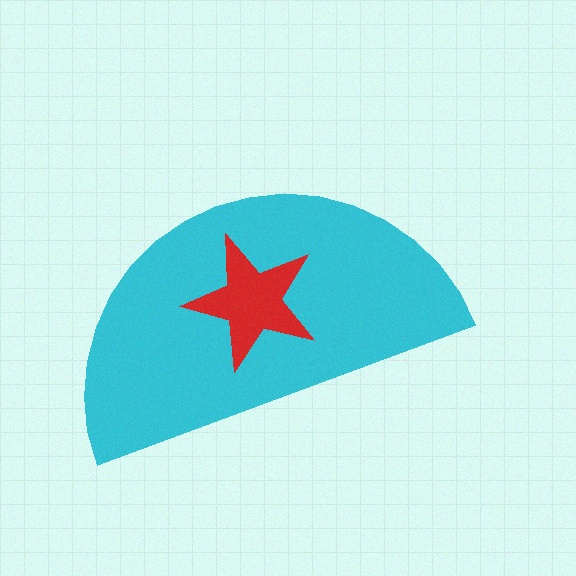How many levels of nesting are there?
2.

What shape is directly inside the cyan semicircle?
The red star.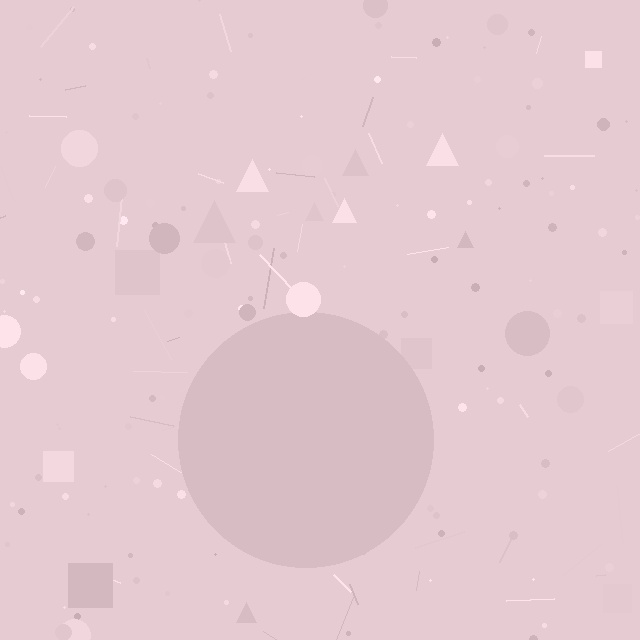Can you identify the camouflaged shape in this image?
The camouflaged shape is a circle.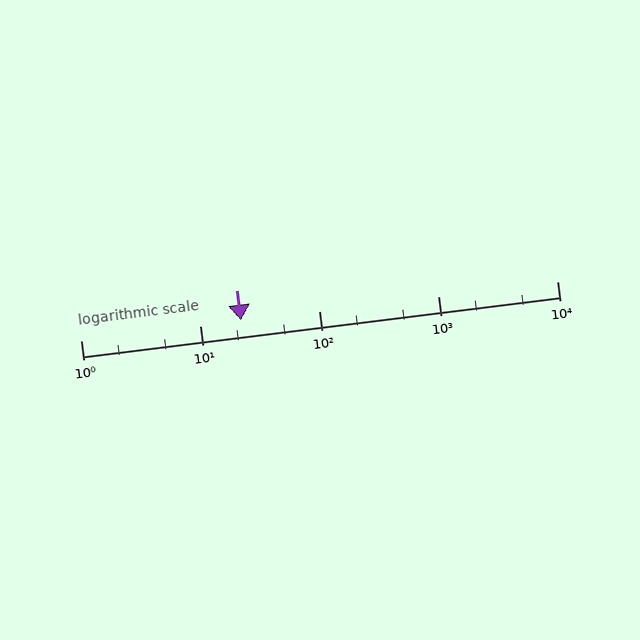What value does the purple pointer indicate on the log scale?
The pointer indicates approximately 22.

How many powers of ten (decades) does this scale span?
The scale spans 4 decades, from 1 to 10000.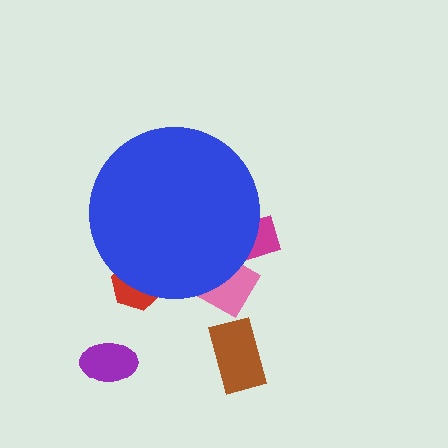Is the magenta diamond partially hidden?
Yes, the magenta diamond is partially hidden behind the blue circle.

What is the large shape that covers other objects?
A blue circle.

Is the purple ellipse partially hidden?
No, the purple ellipse is fully visible.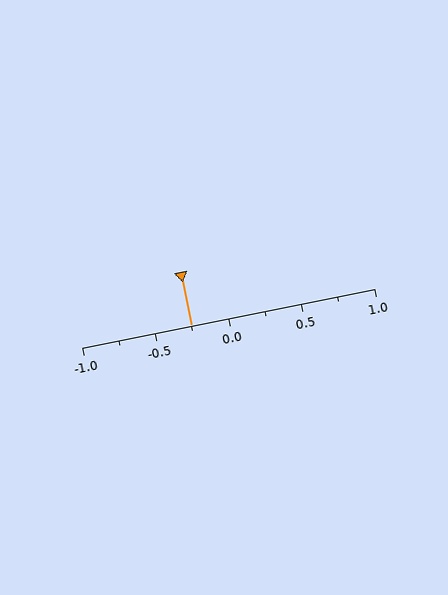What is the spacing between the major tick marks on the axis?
The major ticks are spaced 0.5 apart.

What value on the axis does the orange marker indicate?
The marker indicates approximately -0.25.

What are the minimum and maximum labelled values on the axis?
The axis runs from -1.0 to 1.0.